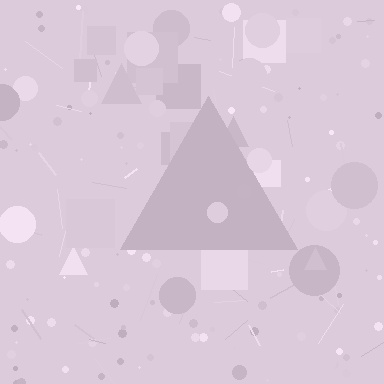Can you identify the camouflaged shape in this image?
The camouflaged shape is a triangle.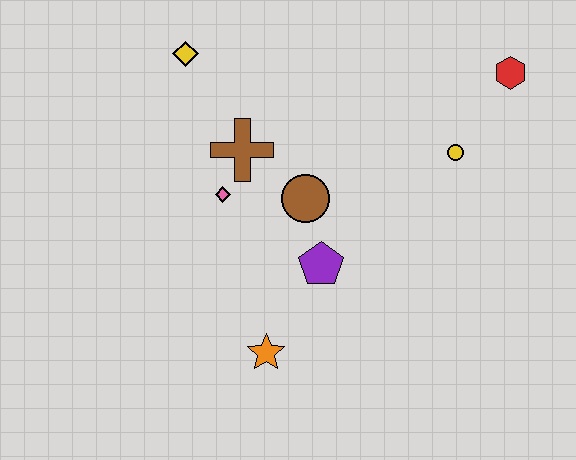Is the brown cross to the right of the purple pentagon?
No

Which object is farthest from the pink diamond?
The red hexagon is farthest from the pink diamond.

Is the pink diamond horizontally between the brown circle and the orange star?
No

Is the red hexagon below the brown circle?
No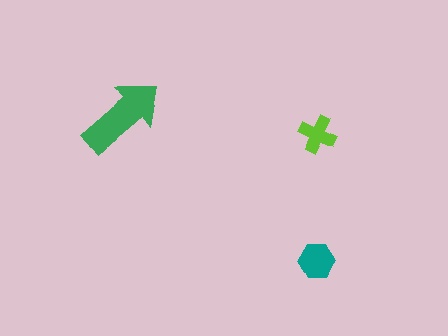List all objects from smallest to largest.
The lime cross, the teal hexagon, the green arrow.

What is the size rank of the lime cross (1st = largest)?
3rd.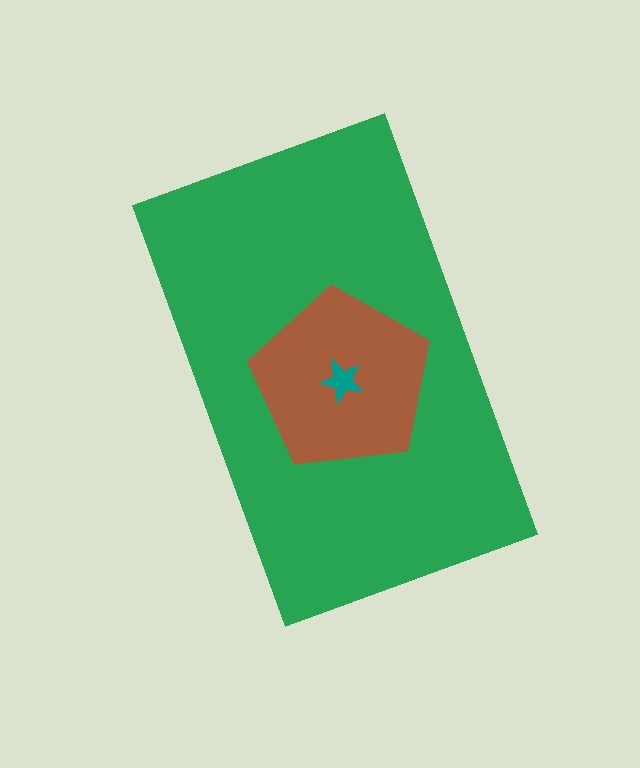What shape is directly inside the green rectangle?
The brown pentagon.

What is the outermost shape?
The green rectangle.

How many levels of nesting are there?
3.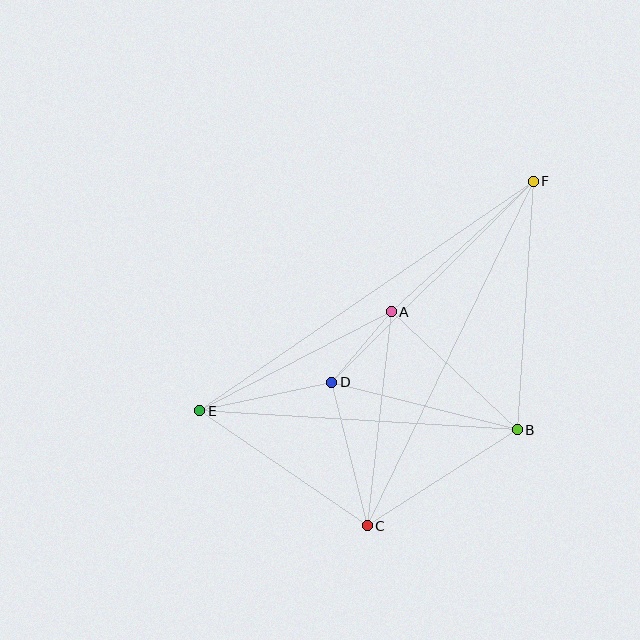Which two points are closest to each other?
Points A and D are closest to each other.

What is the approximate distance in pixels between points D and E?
The distance between D and E is approximately 135 pixels.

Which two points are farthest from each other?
Points E and F are farthest from each other.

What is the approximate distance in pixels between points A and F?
The distance between A and F is approximately 193 pixels.